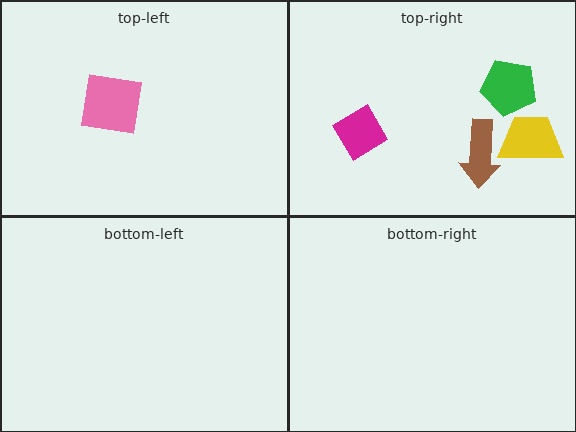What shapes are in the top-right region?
The brown arrow, the magenta diamond, the yellow trapezoid, the green pentagon.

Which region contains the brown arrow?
The top-right region.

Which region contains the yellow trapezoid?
The top-right region.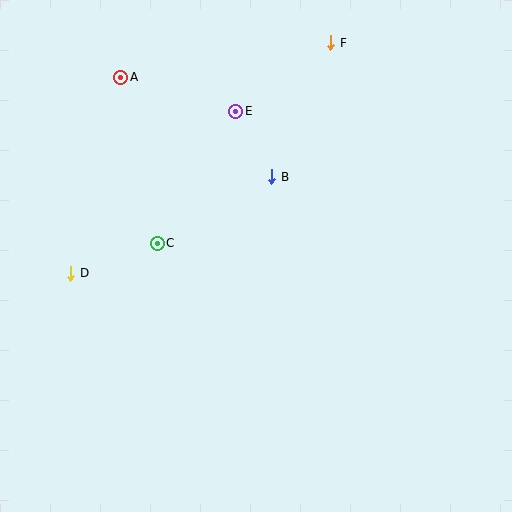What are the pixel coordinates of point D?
Point D is at (71, 273).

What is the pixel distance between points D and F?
The distance between D and F is 348 pixels.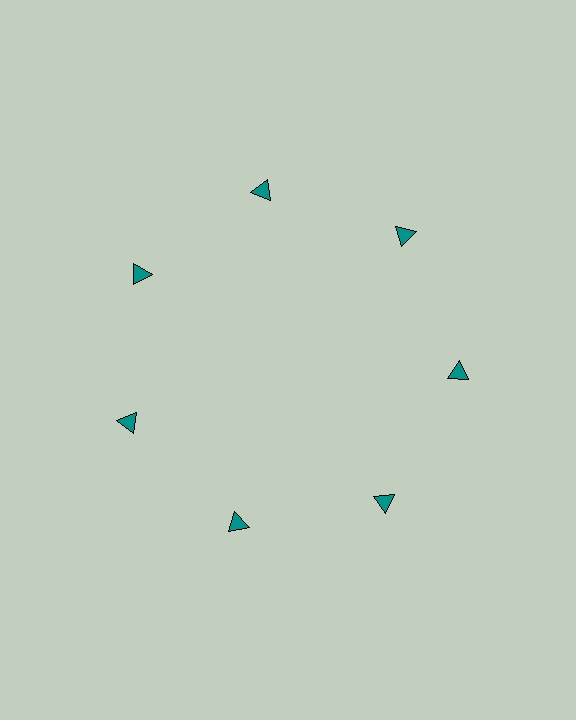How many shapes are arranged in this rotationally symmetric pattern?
There are 7 shapes, arranged in 7 groups of 1.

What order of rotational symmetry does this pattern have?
This pattern has 7-fold rotational symmetry.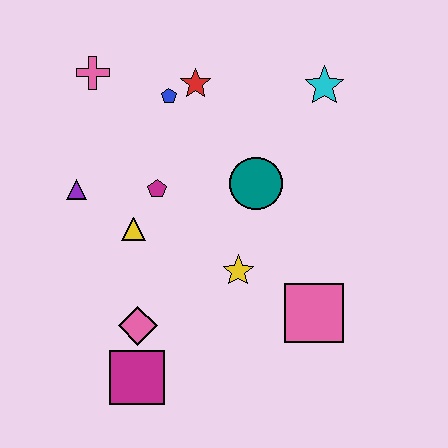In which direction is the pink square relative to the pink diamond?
The pink square is to the right of the pink diamond.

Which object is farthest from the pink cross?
The pink square is farthest from the pink cross.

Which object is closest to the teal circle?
The yellow star is closest to the teal circle.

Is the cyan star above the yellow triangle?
Yes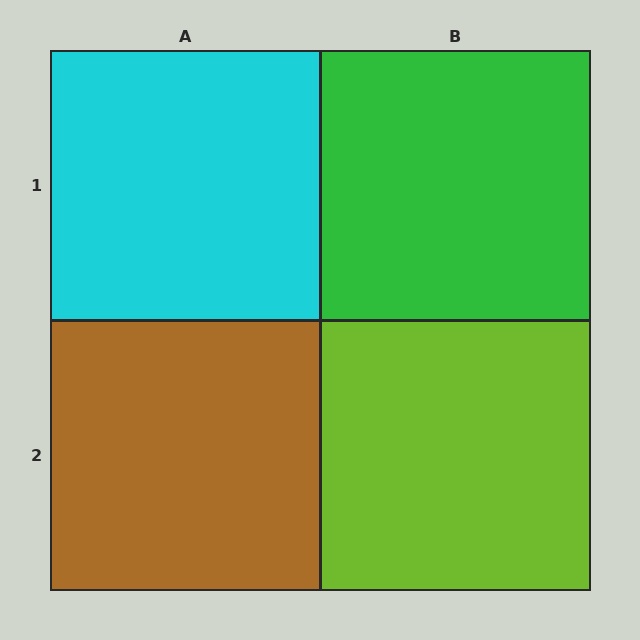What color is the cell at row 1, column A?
Cyan.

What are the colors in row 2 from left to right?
Brown, lime.